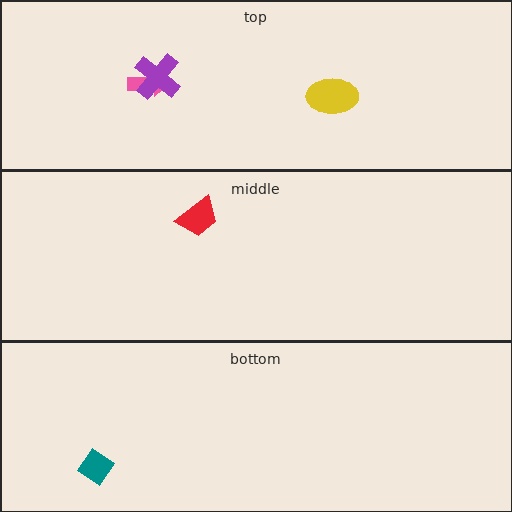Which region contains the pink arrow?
The top region.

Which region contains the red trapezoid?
The middle region.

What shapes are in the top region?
The yellow ellipse, the pink arrow, the purple cross.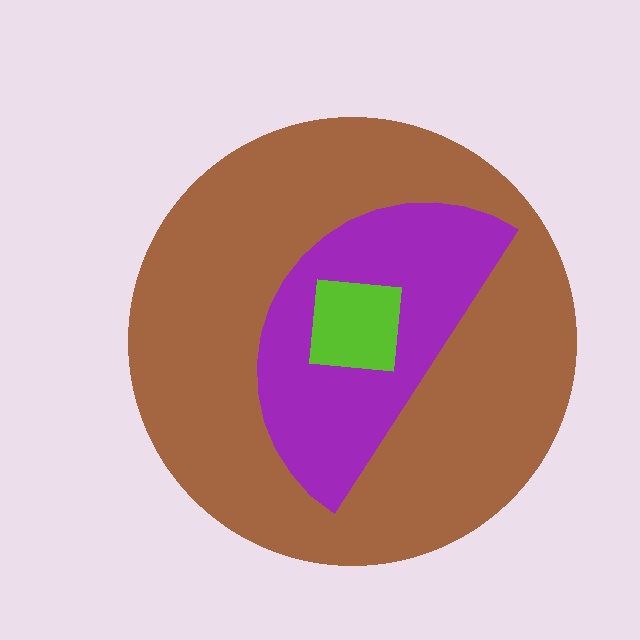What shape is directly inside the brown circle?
The purple semicircle.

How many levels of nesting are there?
3.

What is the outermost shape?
The brown circle.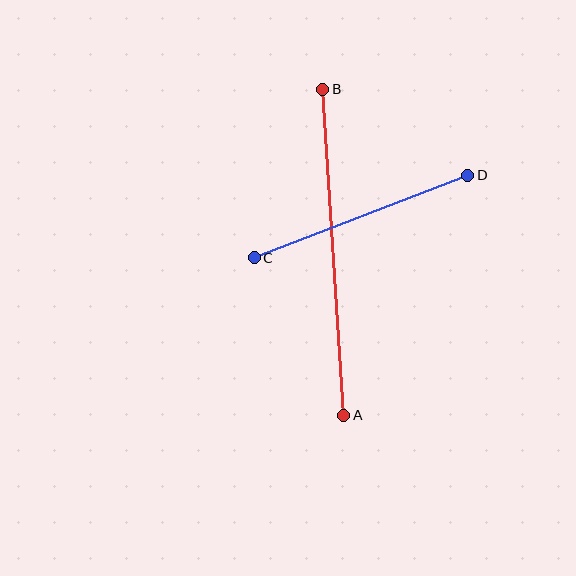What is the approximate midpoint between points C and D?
The midpoint is at approximately (361, 217) pixels.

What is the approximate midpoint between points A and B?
The midpoint is at approximately (333, 252) pixels.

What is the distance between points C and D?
The distance is approximately 229 pixels.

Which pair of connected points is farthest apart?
Points A and B are farthest apart.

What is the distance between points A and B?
The distance is approximately 327 pixels.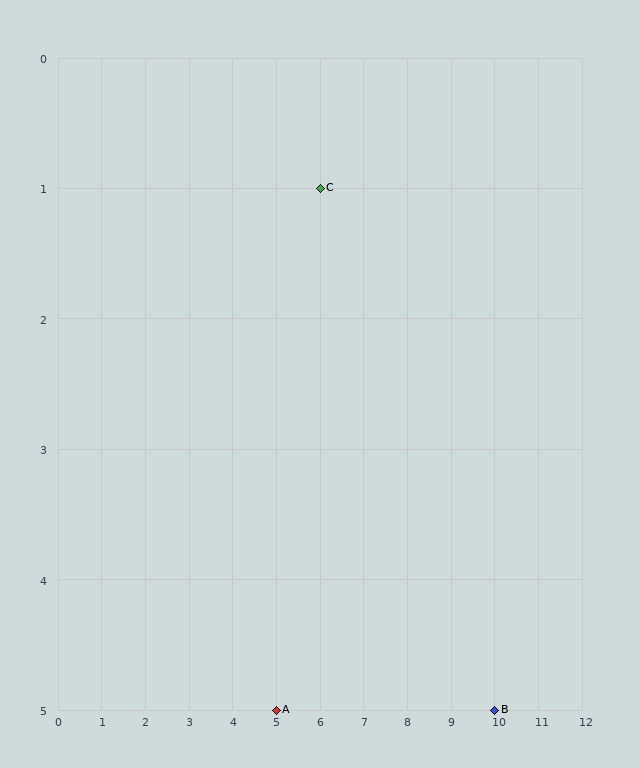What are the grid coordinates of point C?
Point C is at grid coordinates (6, 1).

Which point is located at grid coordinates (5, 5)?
Point A is at (5, 5).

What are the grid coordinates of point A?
Point A is at grid coordinates (5, 5).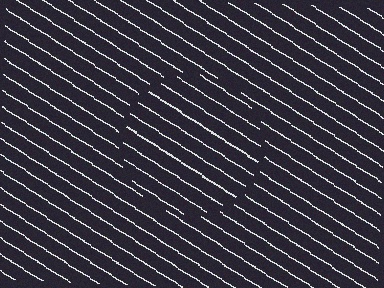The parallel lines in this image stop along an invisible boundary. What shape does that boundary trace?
An illusory circle. The interior of the shape contains the same grating, shifted by half a period — the contour is defined by the phase discontinuity where line-ends from the inner and outer gratings abut.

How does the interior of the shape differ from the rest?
The interior of the shape contains the same grating, shifted by half a period — the contour is defined by the phase discontinuity where line-ends from the inner and outer gratings abut.